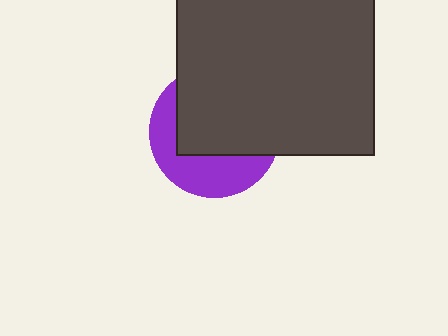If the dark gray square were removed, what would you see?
You would see the complete purple circle.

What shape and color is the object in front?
The object in front is a dark gray square.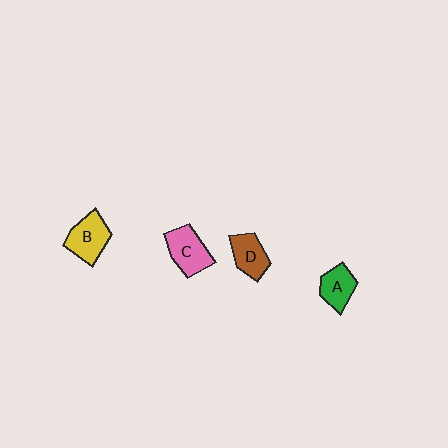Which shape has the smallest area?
Shape A (green).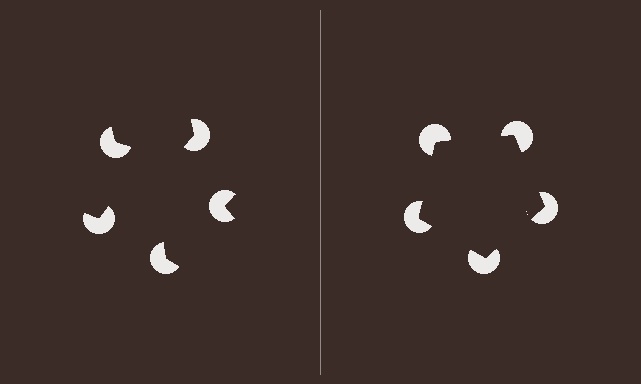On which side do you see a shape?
An illusory pentagon appears on the right side. On the left side the wedge cuts are rotated, so no coherent shape forms.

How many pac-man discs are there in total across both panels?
10 — 5 on each side.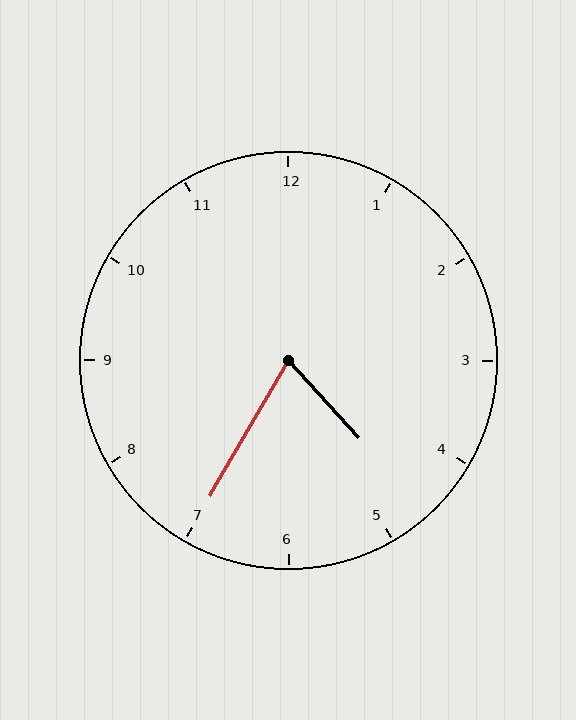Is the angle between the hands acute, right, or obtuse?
It is acute.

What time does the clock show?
4:35.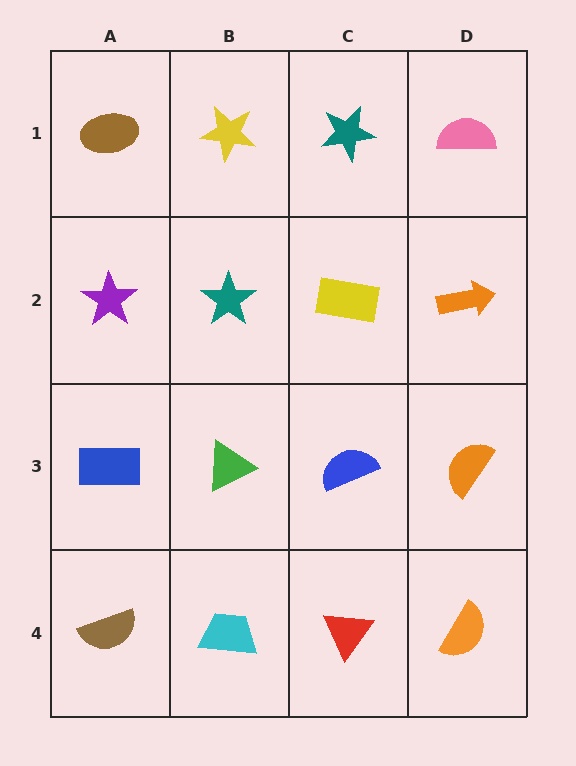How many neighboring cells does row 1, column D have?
2.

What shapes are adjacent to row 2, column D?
A pink semicircle (row 1, column D), an orange semicircle (row 3, column D), a yellow rectangle (row 2, column C).